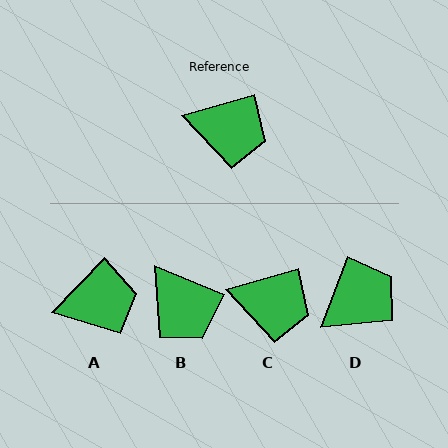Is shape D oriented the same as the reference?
No, it is off by about 53 degrees.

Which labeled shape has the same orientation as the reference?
C.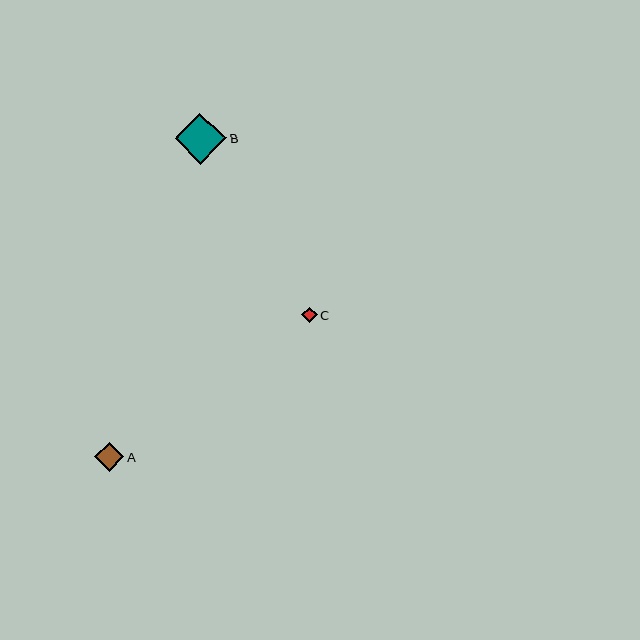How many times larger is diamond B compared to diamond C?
Diamond B is approximately 3.3 times the size of diamond C.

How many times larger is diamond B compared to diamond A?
Diamond B is approximately 1.8 times the size of diamond A.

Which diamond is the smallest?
Diamond C is the smallest with a size of approximately 15 pixels.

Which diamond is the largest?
Diamond B is the largest with a size of approximately 52 pixels.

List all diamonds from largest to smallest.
From largest to smallest: B, A, C.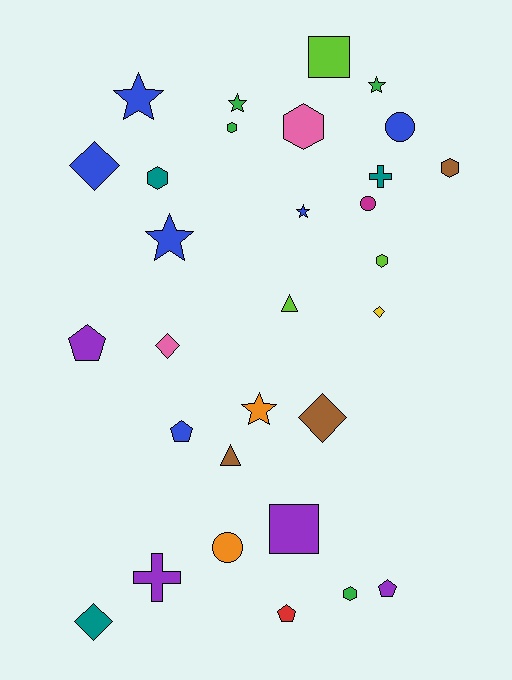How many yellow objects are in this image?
There is 1 yellow object.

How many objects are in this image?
There are 30 objects.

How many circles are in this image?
There are 3 circles.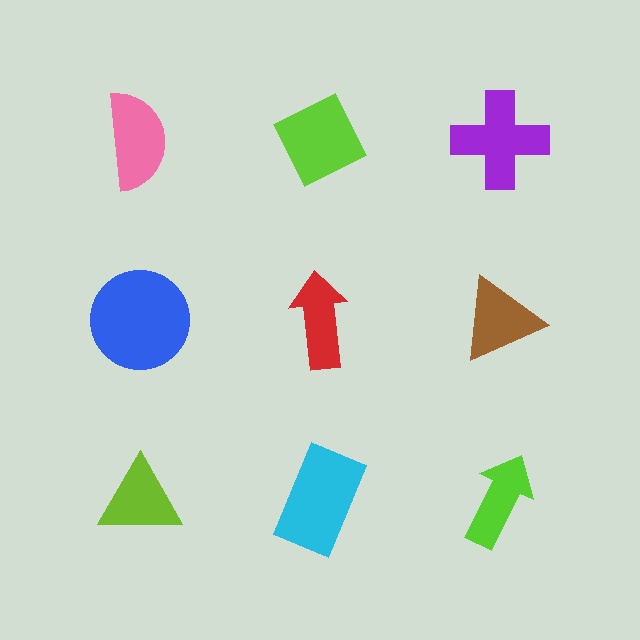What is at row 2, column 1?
A blue circle.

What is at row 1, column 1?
A pink semicircle.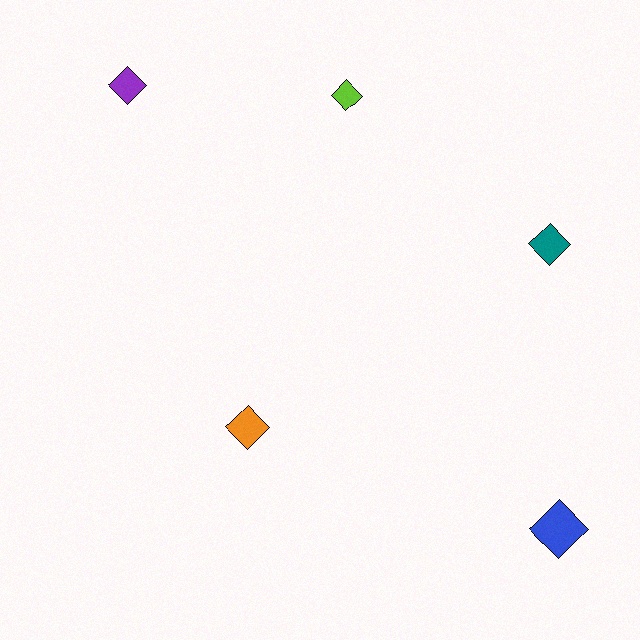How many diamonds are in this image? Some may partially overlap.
There are 5 diamonds.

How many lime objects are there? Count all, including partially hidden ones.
There is 1 lime object.